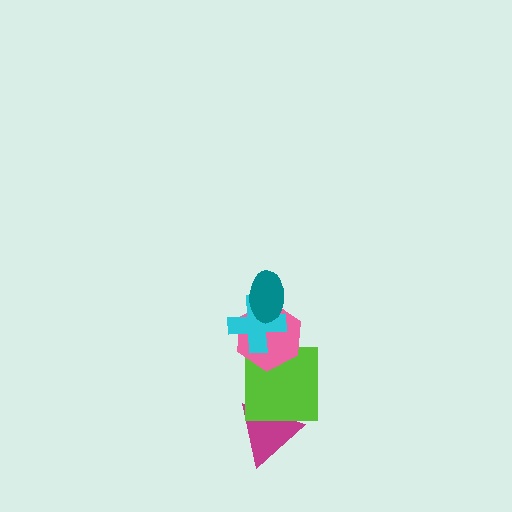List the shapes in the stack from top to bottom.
From top to bottom: the teal ellipse, the cyan cross, the pink hexagon, the lime square, the magenta triangle.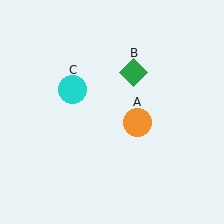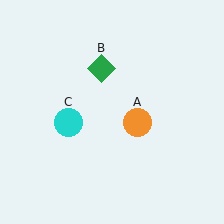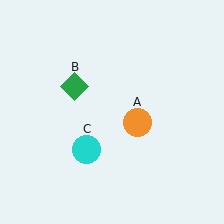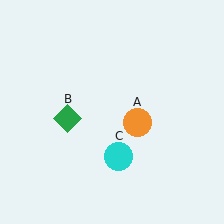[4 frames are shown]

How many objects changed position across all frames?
2 objects changed position: green diamond (object B), cyan circle (object C).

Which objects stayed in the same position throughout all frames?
Orange circle (object A) remained stationary.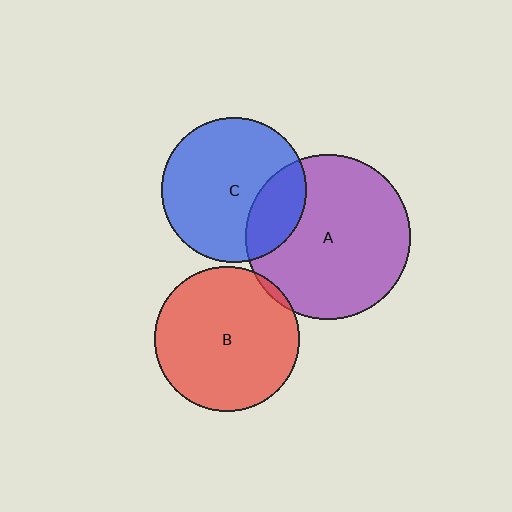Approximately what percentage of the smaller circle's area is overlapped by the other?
Approximately 25%.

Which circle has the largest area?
Circle A (purple).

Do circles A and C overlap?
Yes.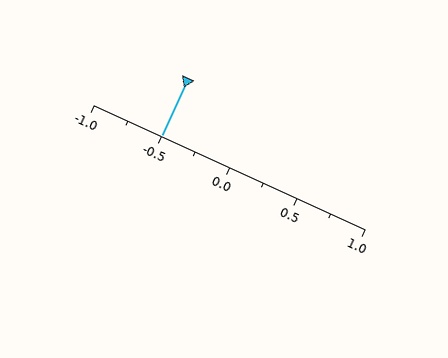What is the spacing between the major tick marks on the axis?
The major ticks are spaced 0.5 apart.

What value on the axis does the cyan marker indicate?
The marker indicates approximately -0.5.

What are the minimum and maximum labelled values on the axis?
The axis runs from -1.0 to 1.0.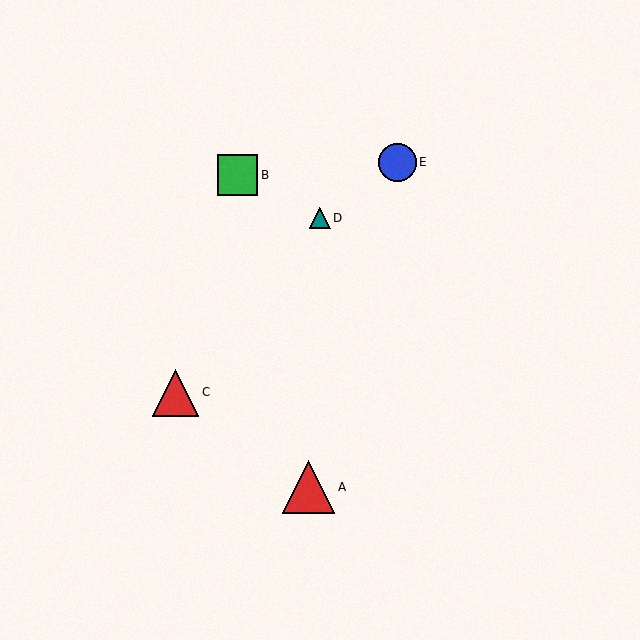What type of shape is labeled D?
Shape D is a teal triangle.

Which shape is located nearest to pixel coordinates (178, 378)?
The red triangle (labeled C) at (176, 393) is nearest to that location.